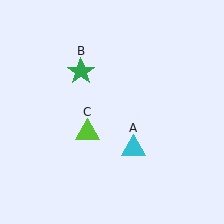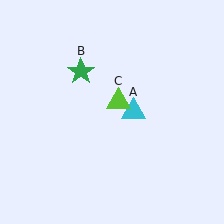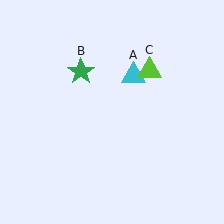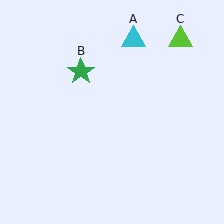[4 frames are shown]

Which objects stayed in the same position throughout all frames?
Green star (object B) remained stationary.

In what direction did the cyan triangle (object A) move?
The cyan triangle (object A) moved up.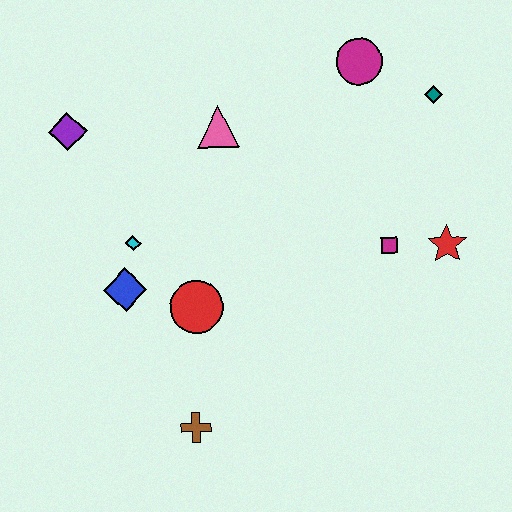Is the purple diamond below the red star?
No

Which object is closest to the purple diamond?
The cyan diamond is closest to the purple diamond.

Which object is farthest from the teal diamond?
The brown cross is farthest from the teal diamond.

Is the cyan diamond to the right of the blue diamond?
Yes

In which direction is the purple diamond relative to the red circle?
The purple diamond is above the red circle.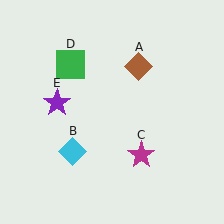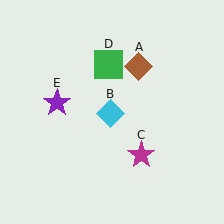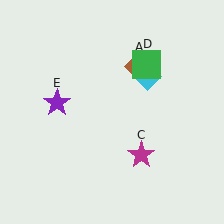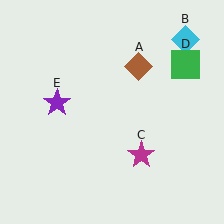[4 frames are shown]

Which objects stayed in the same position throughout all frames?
Brown diamond (object A) and magenta star (object C) and purple star (object E) remained stationary.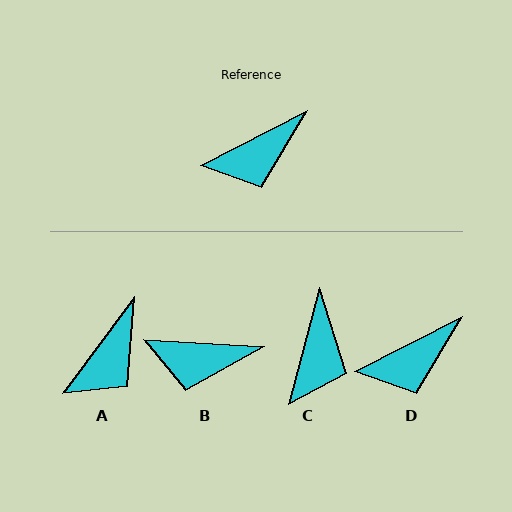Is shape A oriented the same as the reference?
No, it is off by about 27 degrees.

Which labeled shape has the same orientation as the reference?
D.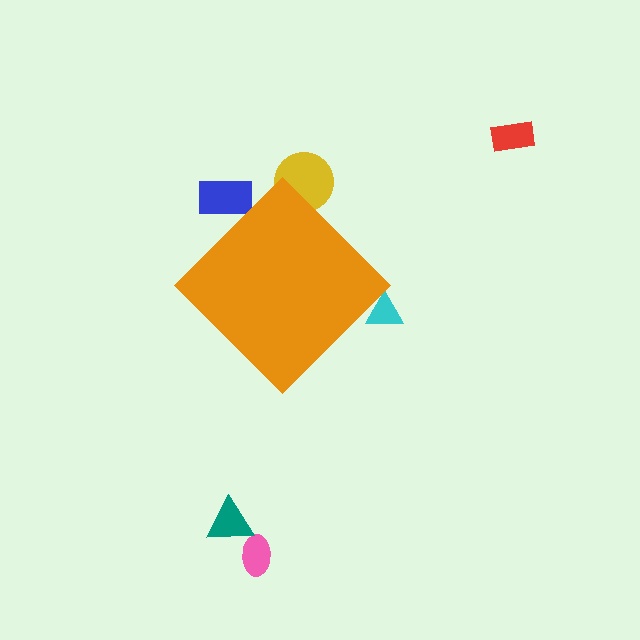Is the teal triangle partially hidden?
No, the teal triangle is fully visible.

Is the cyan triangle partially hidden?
Yes, the cyan triangle is partially hidden behind the orange diamond.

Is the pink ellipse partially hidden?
No, the pink ellipse is fully visible.